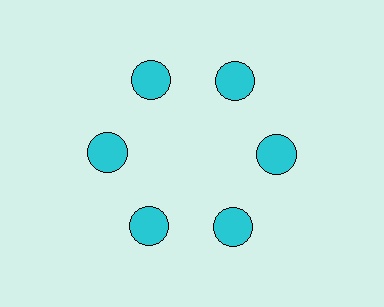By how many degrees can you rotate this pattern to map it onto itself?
The pattern maps onto itself every 60 degrees of rotation.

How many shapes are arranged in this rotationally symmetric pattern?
There are 6 shapes, arranged in 6 groups of 1.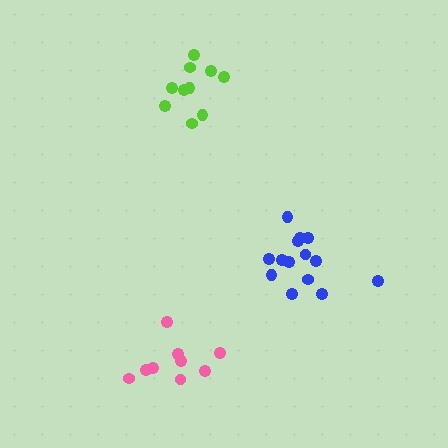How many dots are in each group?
Group 1: 14 dots, Group 2: 9 dots, Group 3: 10 dots (33 total).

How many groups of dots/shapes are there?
There are 3 groups.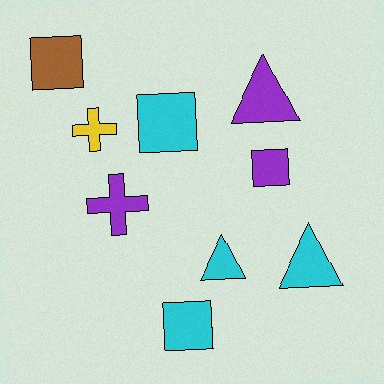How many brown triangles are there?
There are no brown triangles.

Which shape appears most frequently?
Square, with 4 objects.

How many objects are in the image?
There are 9 objects.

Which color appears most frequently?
Cyan, with 4 objects.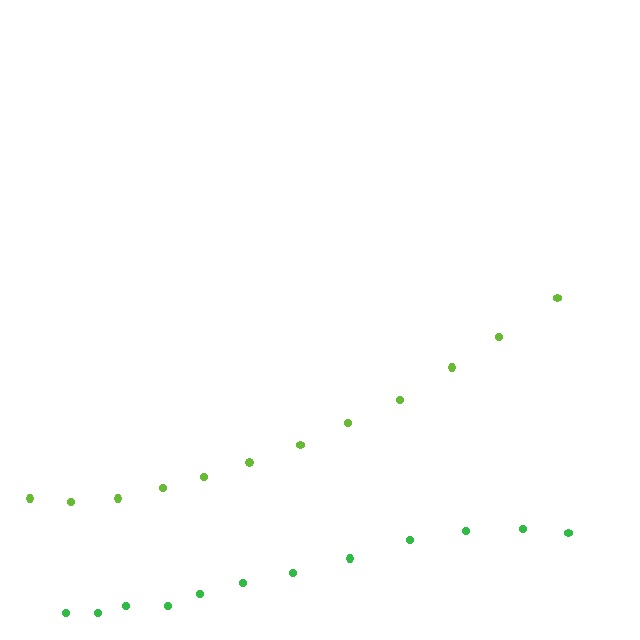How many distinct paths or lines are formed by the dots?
There are 2 distinct paths.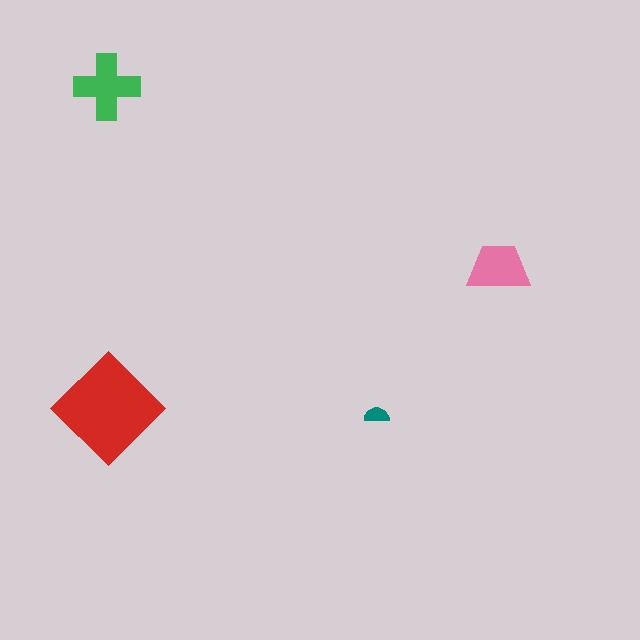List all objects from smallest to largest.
The teal semicircle, the pink trapezoid, the green cross, the red diamond.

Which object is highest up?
The green cross is topmost.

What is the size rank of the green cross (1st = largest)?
2nd.